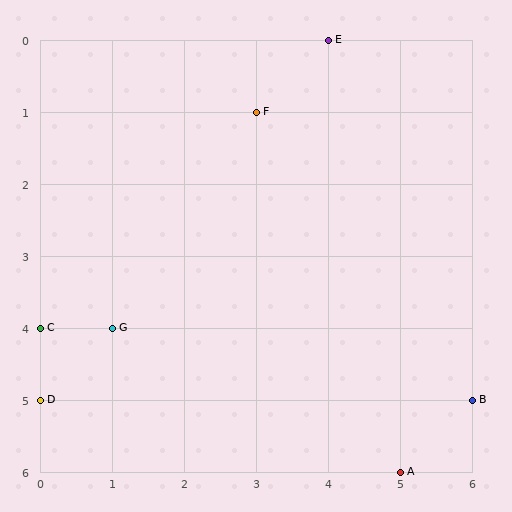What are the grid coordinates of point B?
Point B is at grid coordinates (6, 5).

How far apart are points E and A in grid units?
Points E and A are 1 column and 6 rows apart (about 6.1 grid units diagonally).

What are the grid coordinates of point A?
Point A is at grid coordinates (5, 6).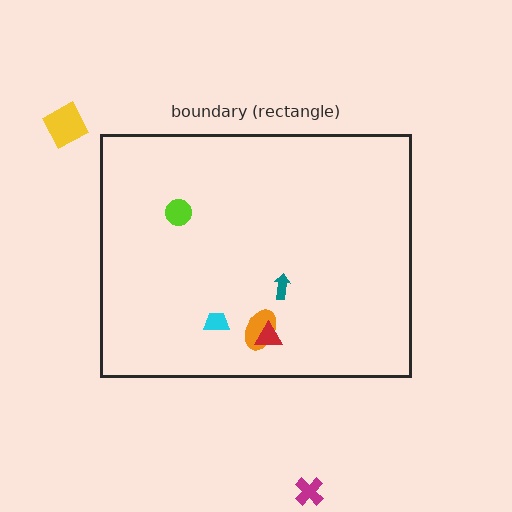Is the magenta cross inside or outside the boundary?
Outside.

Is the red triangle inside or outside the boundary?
Inside.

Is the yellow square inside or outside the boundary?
Outside.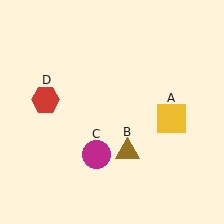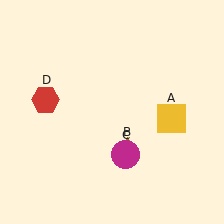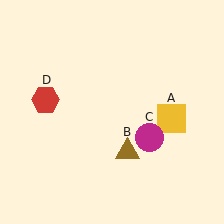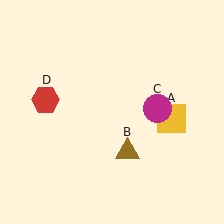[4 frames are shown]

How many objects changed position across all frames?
1 object changed position: magenta circle (object C).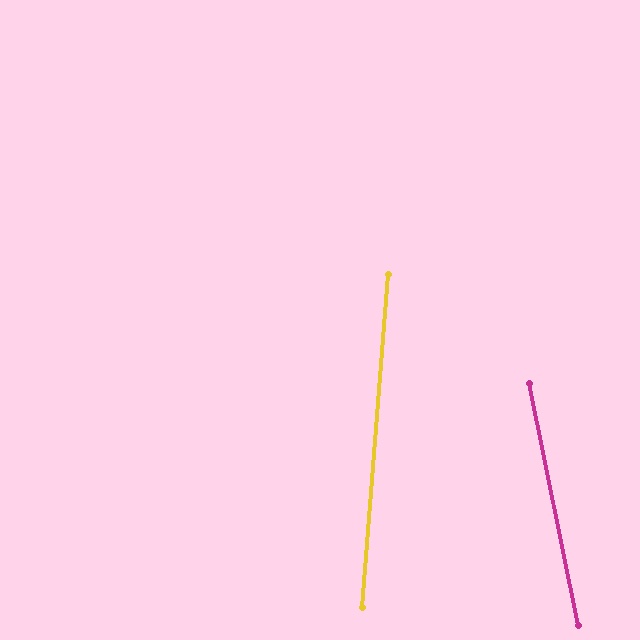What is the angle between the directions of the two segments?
Approximately 16 degrees.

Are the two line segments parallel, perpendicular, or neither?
Neither parallel nor perpendicular — they differ by about 16°.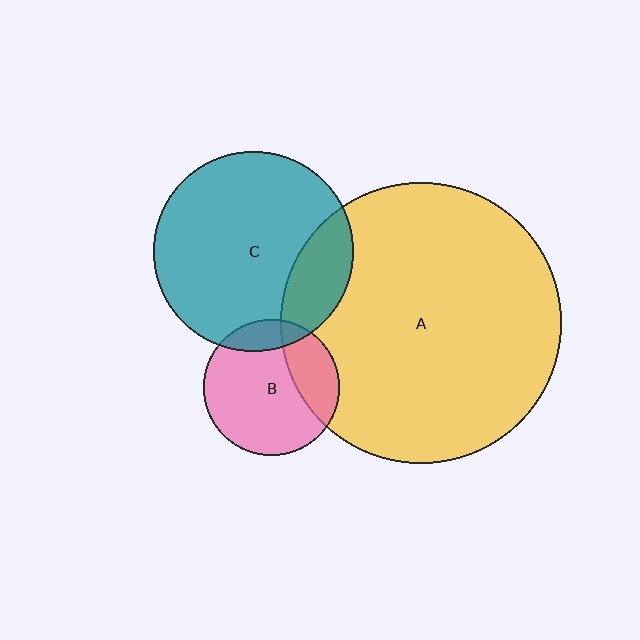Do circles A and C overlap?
Yes.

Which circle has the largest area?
Circle A (yellow).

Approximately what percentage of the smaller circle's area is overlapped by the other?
Approximately 20%.